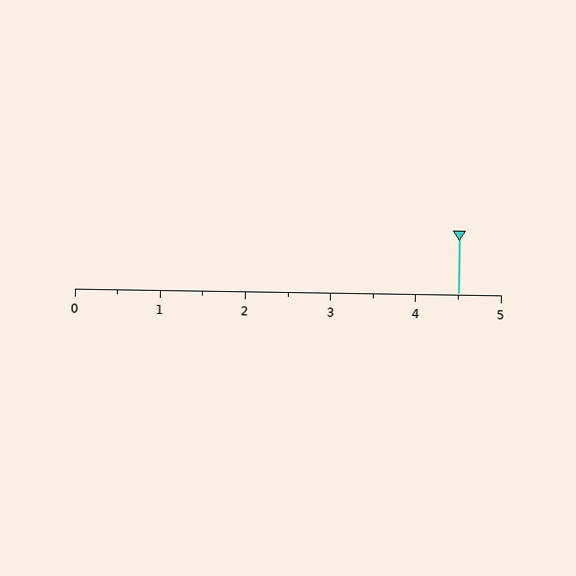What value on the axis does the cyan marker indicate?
The marker indicates approximately 4.5.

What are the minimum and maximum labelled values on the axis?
The axis runs from 0 to 5.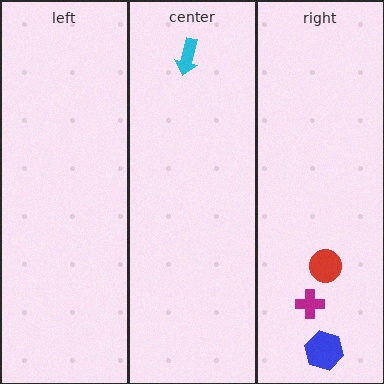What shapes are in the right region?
The magenta cross, the blue hexagon, the red circle.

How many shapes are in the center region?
1.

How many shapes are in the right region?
3.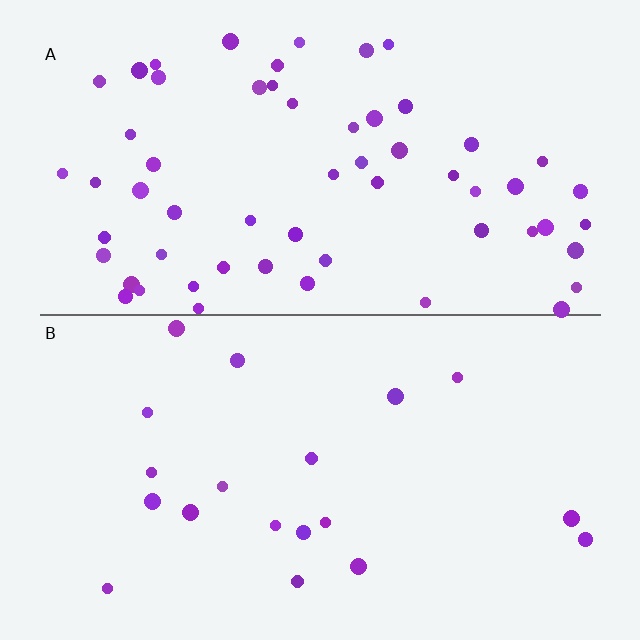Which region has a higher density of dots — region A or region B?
A (the top).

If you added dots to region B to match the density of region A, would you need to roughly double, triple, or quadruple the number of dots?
Approximately triple.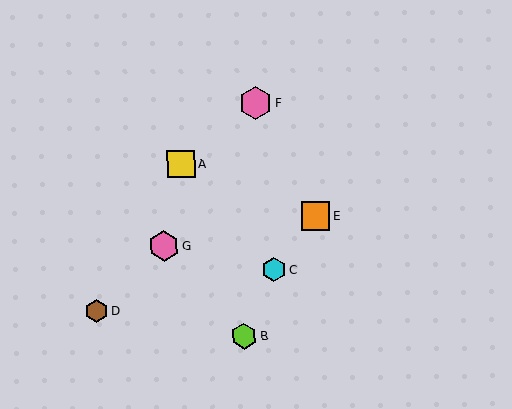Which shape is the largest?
The pink hexagon (labeled F) is the largest.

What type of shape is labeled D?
Shape D is a brown hexagon.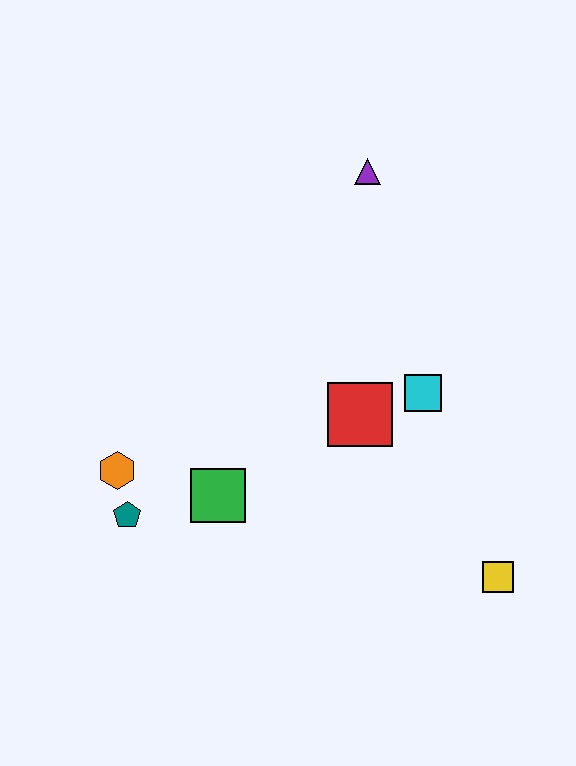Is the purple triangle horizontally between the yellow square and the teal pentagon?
Yes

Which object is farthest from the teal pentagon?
The purple triangle is farthest from the teal pentagon.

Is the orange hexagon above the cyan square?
No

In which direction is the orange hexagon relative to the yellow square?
The orange hexagon is to the left of the yellow square.